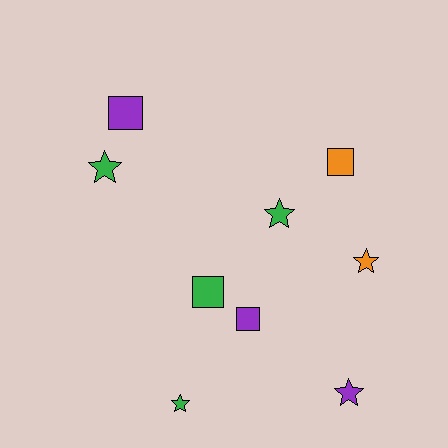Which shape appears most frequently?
Star, with 5 objects.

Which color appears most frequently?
Green, with 4 objects.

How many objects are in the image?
There are 9 objects.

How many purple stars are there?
There is 1 purple star.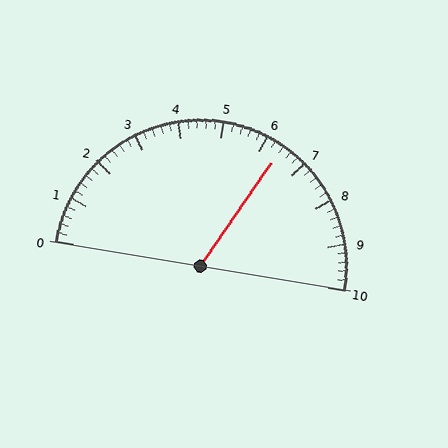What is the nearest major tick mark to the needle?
The nearest major tick mark is 6.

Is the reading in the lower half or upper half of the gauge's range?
The reading is in the upper half of the range (0 to 10).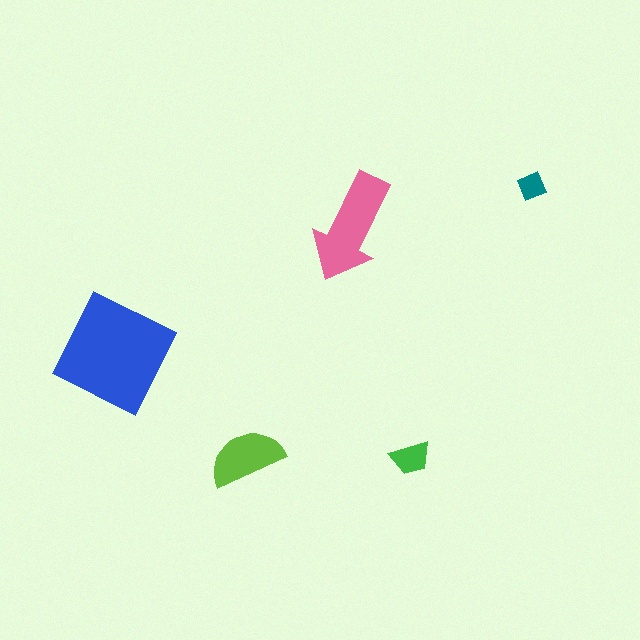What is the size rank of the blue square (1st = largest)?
1st.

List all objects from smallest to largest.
The teal diamond, the green trapezoid, the lime semicircle, the pink arrow, the blue square.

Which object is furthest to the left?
The blue square is leftmost.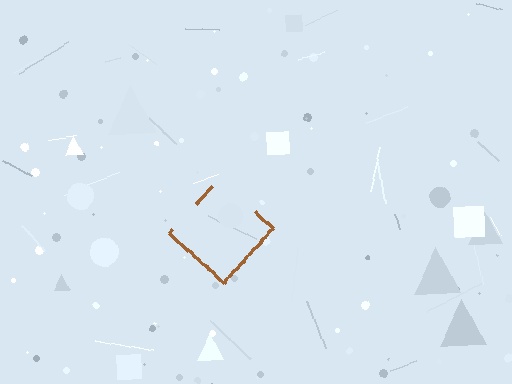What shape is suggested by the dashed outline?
The dashed outline suggests a diamond.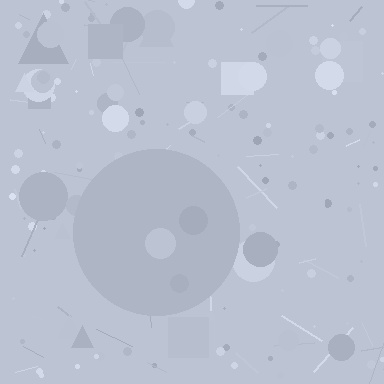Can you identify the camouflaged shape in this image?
The camouflaged shape is a circle.